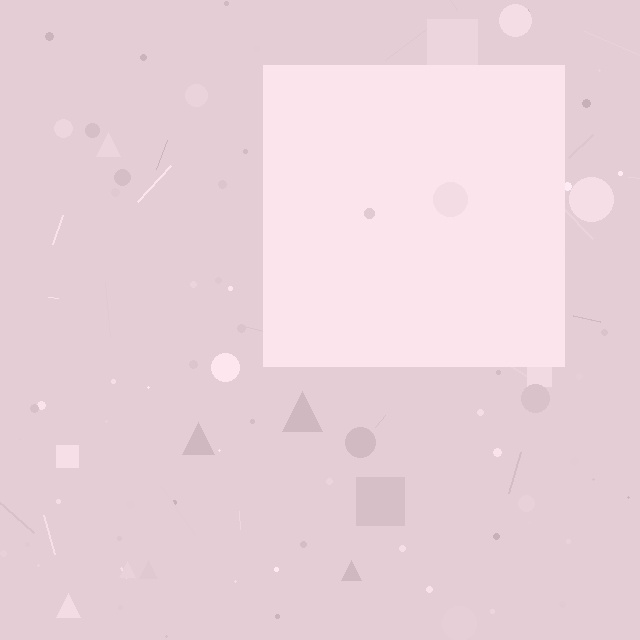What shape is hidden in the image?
A square is hidden in the image.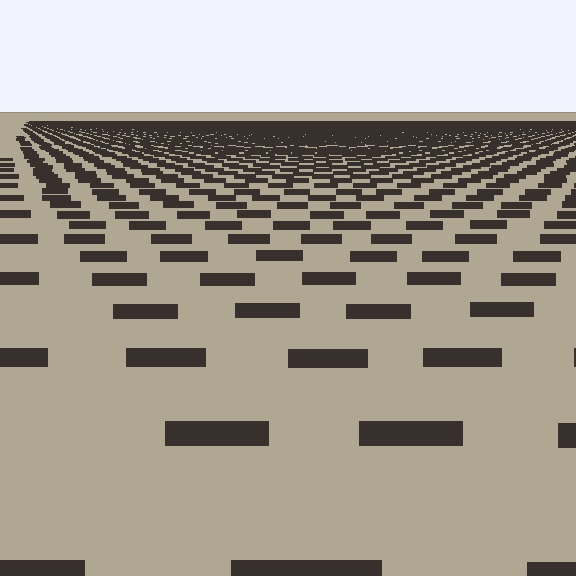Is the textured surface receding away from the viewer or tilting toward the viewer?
The surface is receding away from the viewer. Texture elements get smaller and denser toward the top.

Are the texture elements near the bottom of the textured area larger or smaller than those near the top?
Larger. Near the bottom, elements are closer to the viewer and appear at a bigger on-screen size.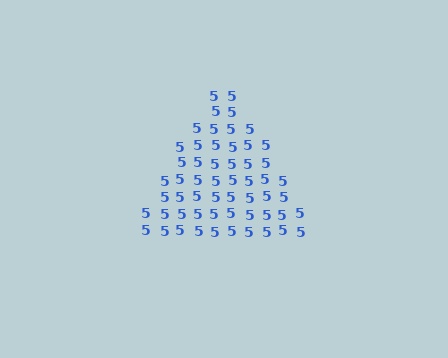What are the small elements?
The small elements are digit 5's.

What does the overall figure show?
The overall figure shows a triangle.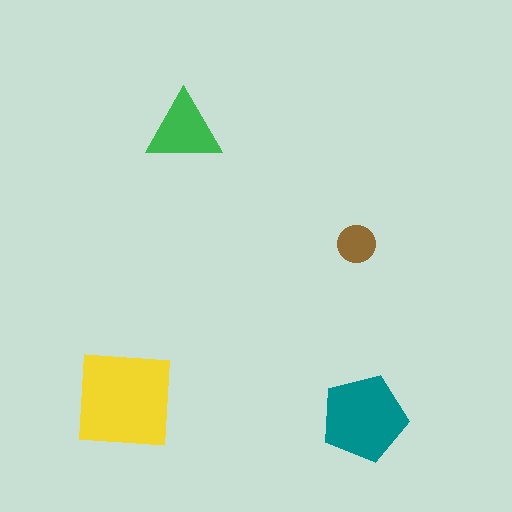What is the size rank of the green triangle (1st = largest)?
3rd.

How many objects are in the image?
There are 4 objects in the image.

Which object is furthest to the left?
The yellow square is leftmost.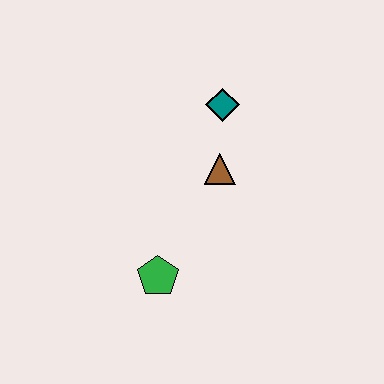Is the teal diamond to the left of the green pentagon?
No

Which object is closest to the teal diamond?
The brown triangle is closest to the teal diamond.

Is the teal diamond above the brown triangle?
Yes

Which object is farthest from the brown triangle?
The green pentagon is farthest from the brown triangle.